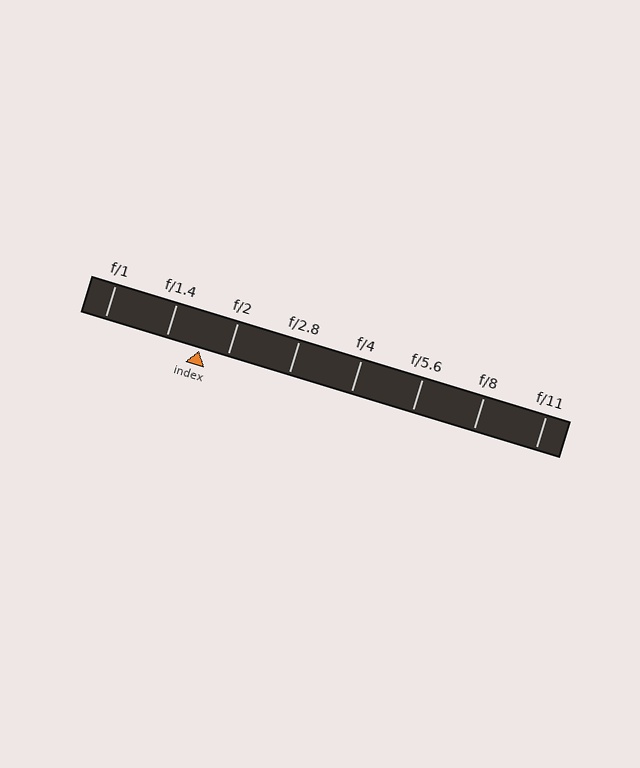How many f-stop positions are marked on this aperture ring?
There are 8 f-stop positions marked.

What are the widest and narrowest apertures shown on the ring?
The widest aperture shown is f/1 and the narrowest is f/11.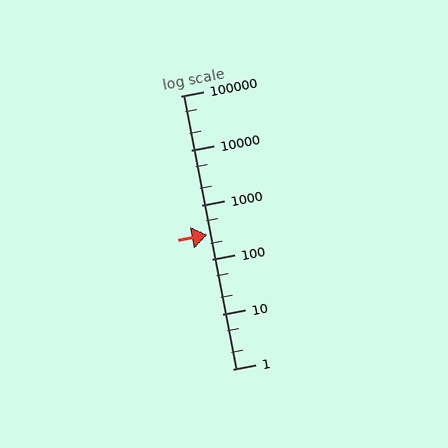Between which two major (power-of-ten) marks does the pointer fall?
The pointer is between 100 and 1000.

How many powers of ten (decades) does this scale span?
The scale spans 5 decades, from 1 to 100000.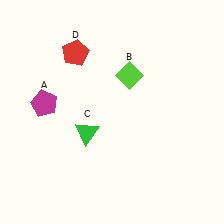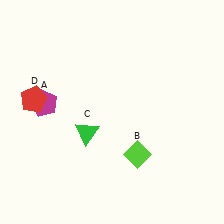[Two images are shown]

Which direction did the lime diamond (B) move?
The lime diamond (B) moved down.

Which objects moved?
The objects that moved are: the lime diamond (B), the red pentagon (D).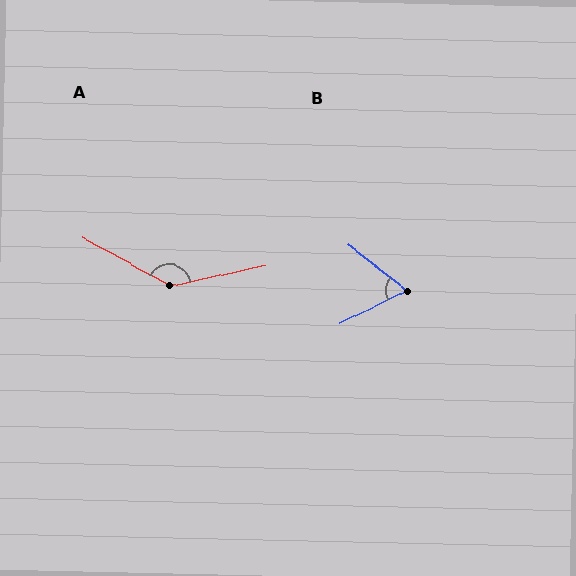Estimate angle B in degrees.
Approximately 64 degrees.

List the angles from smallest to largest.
B (64°), A (139°).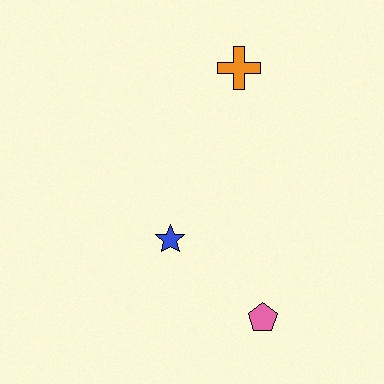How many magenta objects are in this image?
There are no magenta objects.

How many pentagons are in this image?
There is 1 pentagon.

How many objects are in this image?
There are 3 objects.